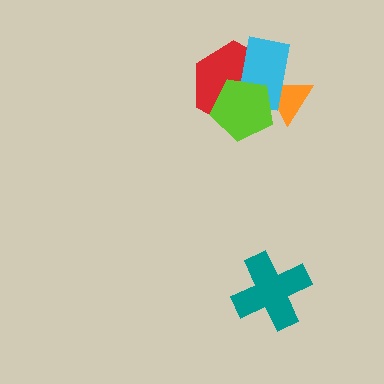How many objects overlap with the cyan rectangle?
3 objects overlap with the cyan rectangle.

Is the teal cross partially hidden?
No, no other shape covers it.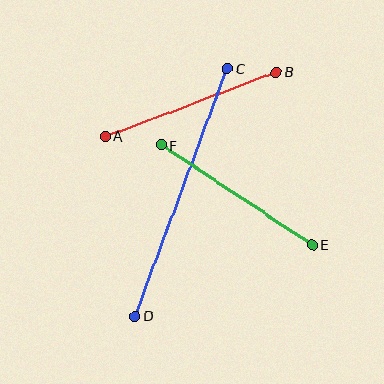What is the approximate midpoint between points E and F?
The midpoint is at approximately (237, 195) pixels.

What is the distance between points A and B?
The distance is approximately 183 pixels.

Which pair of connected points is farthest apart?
Points C and D are farthest apart.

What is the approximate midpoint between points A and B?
The midpoint is at approximately (191, 104) pixels.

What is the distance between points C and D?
The distance is approximately 265 pixels.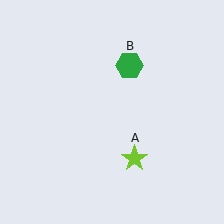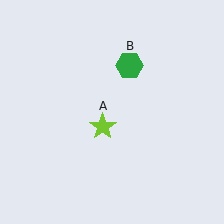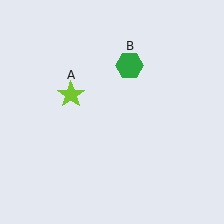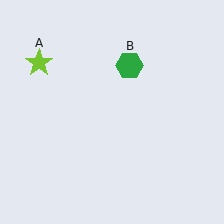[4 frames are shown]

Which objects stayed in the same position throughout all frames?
Green hexagon (object B) remained stationary.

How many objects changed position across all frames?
1 object changed position: lime star (object A).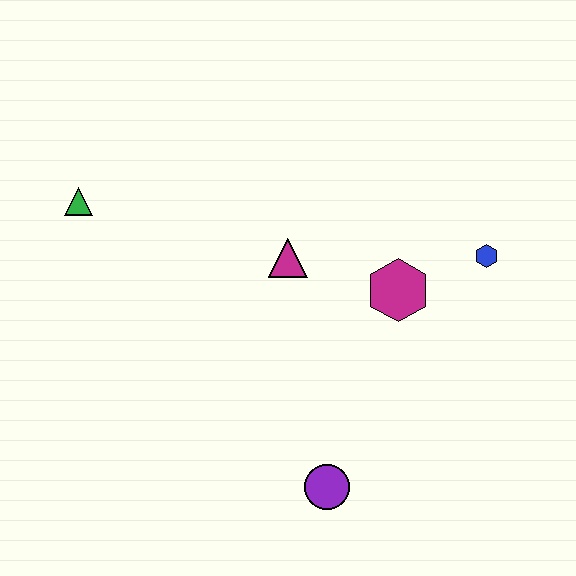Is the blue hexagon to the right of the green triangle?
Yes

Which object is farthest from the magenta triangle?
The purple circle is farthest from the magenta triangle.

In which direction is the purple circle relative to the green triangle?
The purple circle is below the green triangle.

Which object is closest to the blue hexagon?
The magenta hexagon is closest to the blue hexagon.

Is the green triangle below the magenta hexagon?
No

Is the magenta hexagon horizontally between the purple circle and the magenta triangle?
No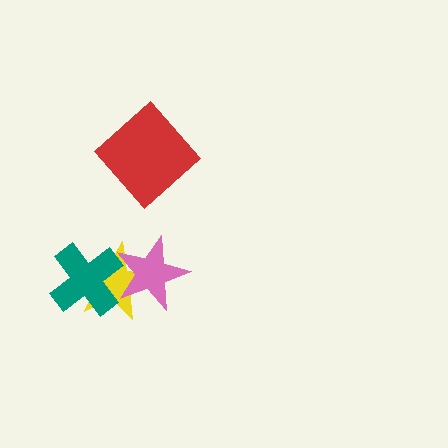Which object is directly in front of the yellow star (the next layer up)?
The pink star is directly in front of the yellow star.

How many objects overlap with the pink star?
2 objects overlap with the pink star.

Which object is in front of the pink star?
The teal cross is in front of the pink star.